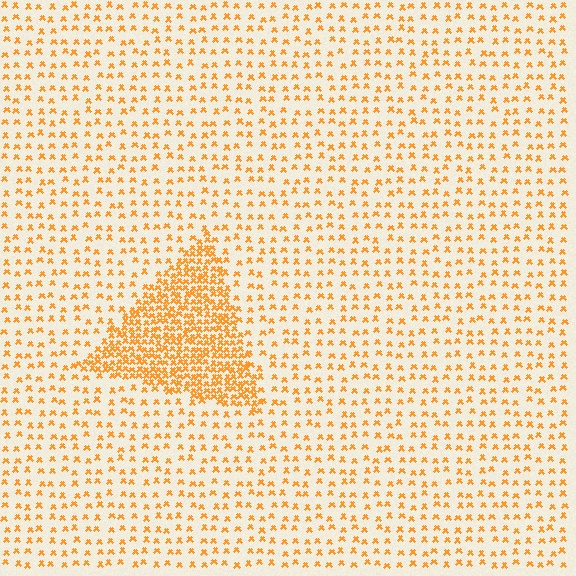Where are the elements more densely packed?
The elements are more densely packed inside the triangle boundary.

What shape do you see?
I see a triangle.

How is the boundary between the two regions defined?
The boundary is defined by a change in element density (approximately 2.9x ratio). All elements are the same color, size, and shape.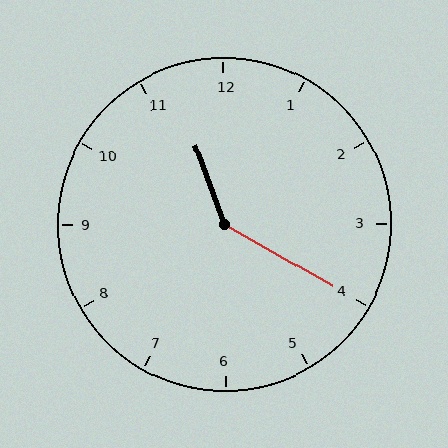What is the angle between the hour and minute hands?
Approximately 140 degrees.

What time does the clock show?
11:20.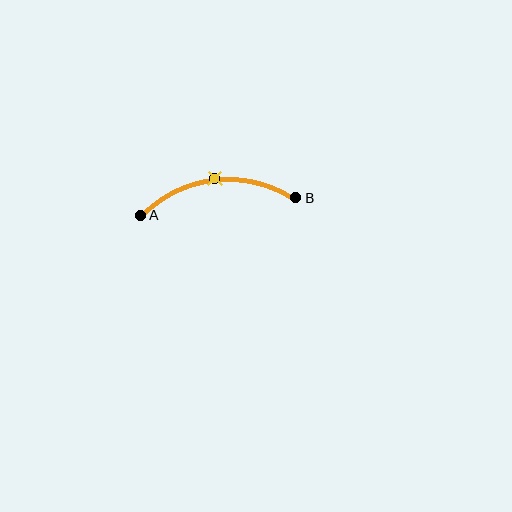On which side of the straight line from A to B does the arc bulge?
The arc bulges above the straight line connecting A and B.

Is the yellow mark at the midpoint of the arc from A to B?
Yes. The yellow mark lies on the arc at equal arc-length from both A and B — it is the arc midpoint.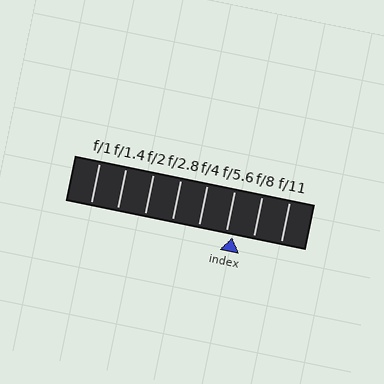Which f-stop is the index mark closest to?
The index mark is closest to f/5.6.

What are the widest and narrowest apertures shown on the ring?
The widest aperture shown is f/1 and the narrowest is f/11.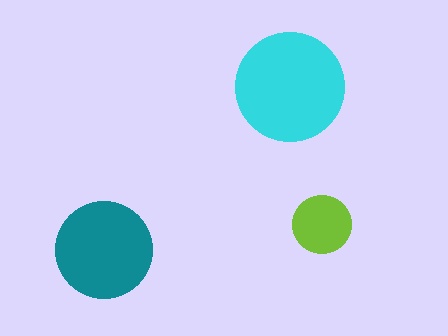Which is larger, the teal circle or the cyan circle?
The cyan one.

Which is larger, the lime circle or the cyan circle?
The cyan one.